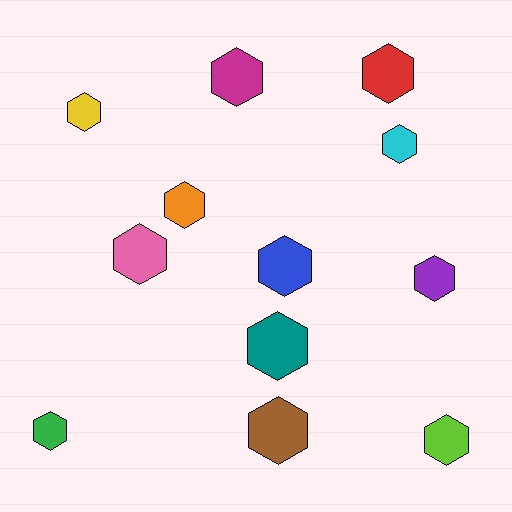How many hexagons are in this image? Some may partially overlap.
There are 12 hexagons.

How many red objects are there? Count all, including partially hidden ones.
There is 1 red object.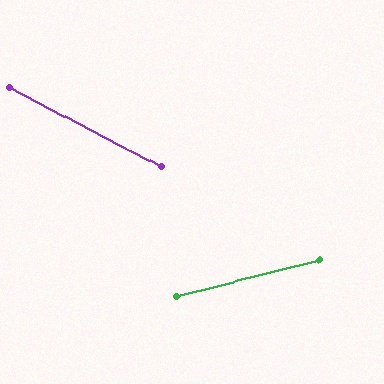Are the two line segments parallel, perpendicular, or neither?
Neither parallel nor perpendicular — they differ by about 42°.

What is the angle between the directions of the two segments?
Approximately 42 degrees.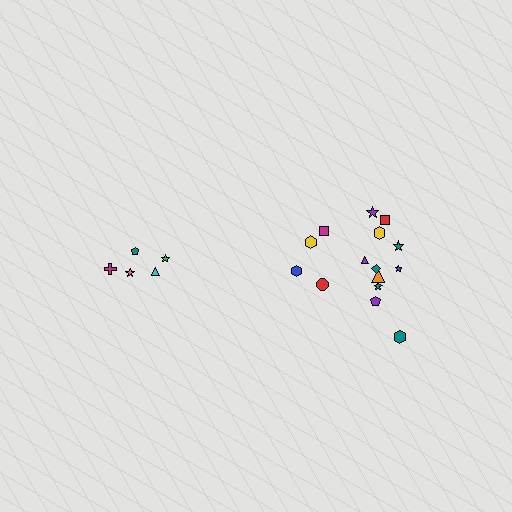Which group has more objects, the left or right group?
The right group.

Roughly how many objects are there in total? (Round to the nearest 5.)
Roughly 20 objects in total.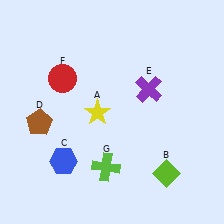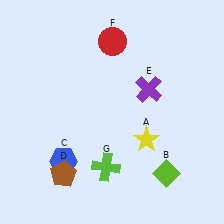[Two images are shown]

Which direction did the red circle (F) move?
The red circle (F) moved right.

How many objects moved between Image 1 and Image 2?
3 objects moved between the two images.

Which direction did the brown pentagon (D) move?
The brown pentagon (D) moved down.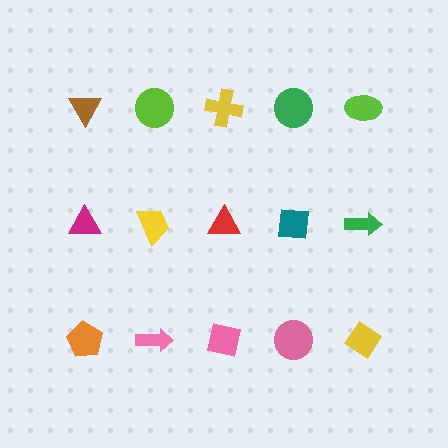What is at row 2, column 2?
A yellow trapezoid.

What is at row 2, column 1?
A magenta triangle.